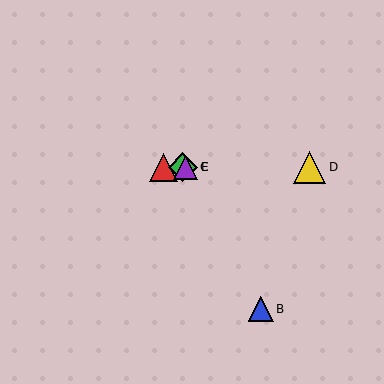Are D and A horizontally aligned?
Yes, both are at y≈167.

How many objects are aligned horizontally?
4 objects (A, C, D, E) are aligned horizontally.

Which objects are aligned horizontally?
Objects A, C, D, E are aligned horizontally.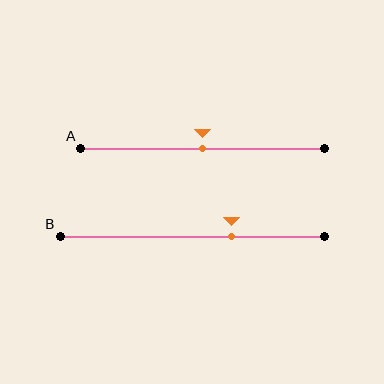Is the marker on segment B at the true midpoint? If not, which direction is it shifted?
No, the marker on segment B is shifted to the right by about 15% of the segment length.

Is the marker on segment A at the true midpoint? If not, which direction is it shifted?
Yes, the marker on segment A is at the true midpoint.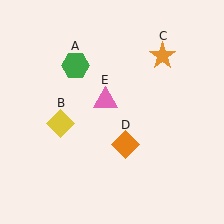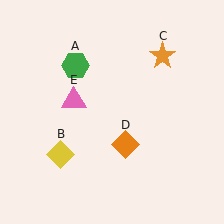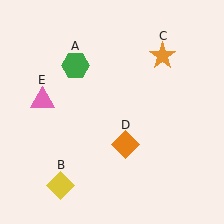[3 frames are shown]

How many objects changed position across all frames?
2 objects changed position: yellow diamond (object B), pink triangle (object E).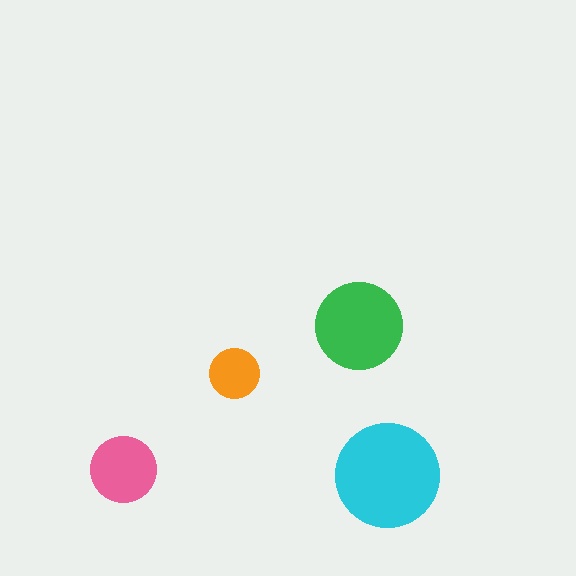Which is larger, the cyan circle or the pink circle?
The cyan one.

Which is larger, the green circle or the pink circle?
The green one.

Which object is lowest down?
The cyan circle is bottommost.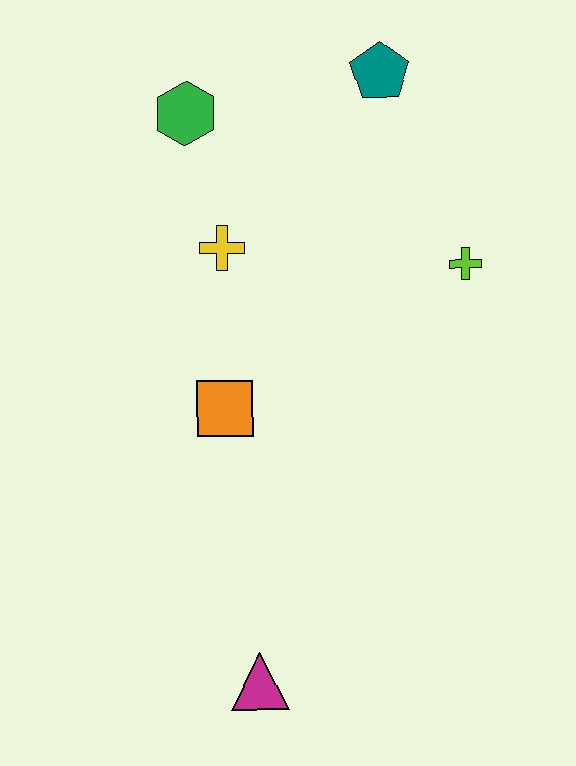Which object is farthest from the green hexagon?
The magenta triangle is farthest from the green hexagon.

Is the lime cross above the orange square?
Yes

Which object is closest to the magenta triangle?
The orange square is closest to the magenta triangle.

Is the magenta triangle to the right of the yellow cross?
Yes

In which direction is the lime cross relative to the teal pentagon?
The lime cross is below the teal pentagon.